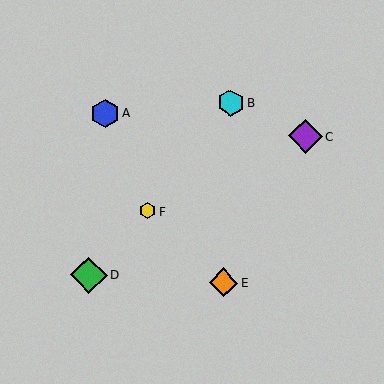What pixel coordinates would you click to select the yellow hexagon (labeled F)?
Click at (147, 211) to select the yellow hexagon F.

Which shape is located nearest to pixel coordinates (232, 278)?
The orange diamond (labeled E) at (223, 283) is nearest to that location.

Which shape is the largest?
The green diamond (labeled D) is the largest.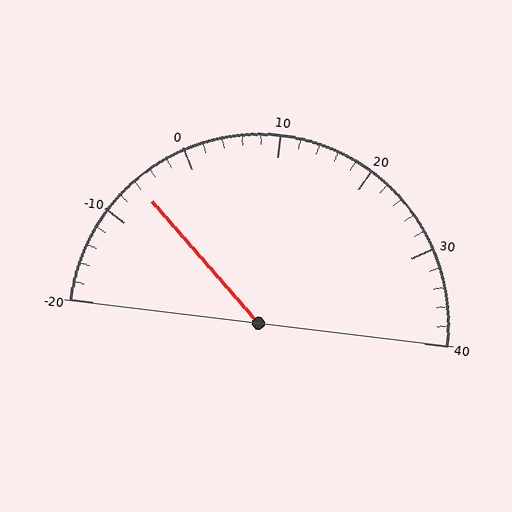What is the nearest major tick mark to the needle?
The nearest major tick mark is -10.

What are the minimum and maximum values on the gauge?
The gauge ranges from -20 to 40.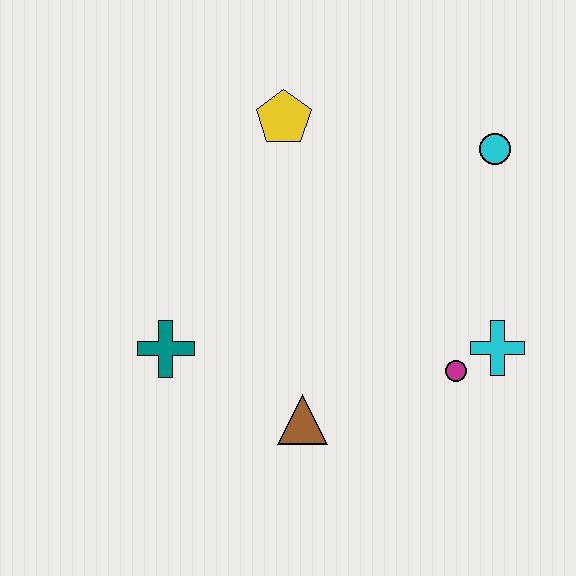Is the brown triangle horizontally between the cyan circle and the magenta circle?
No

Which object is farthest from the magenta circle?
The yellow pentagon is farthest from the magenta circle.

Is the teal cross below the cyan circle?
Yes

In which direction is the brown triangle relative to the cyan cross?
The brown triangle is to the left of the cyan cross.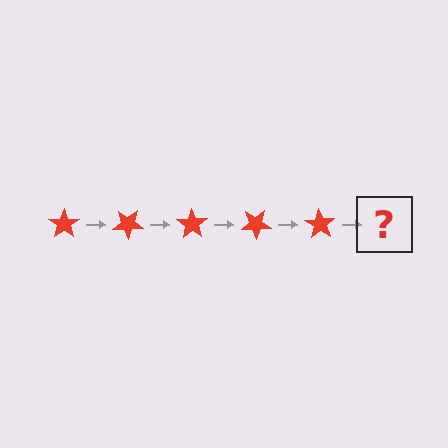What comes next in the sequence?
The next element should be a red star rotated 175 degrees.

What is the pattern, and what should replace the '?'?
The pattern is that the star rotates 35 degrees each step. The '?' should be a red star rotated 175 degrees.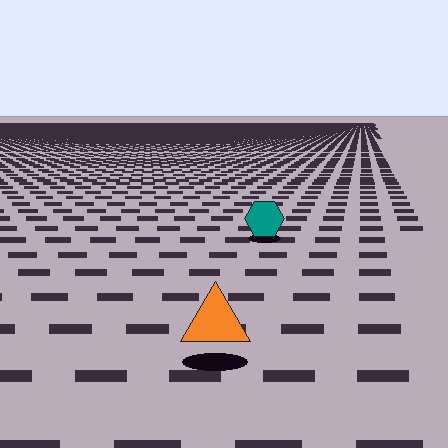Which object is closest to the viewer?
The orange triangle is closest. The texture marks near it are larger and more spread out.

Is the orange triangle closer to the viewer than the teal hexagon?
Yes. The orange triangle is closer — you can tell from the texture gradient: the ground texture is coarser near it.